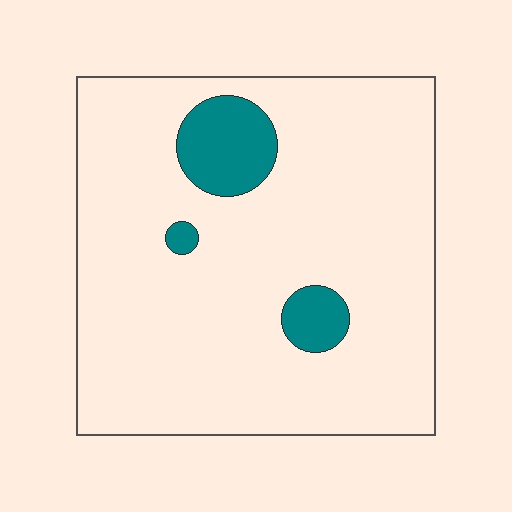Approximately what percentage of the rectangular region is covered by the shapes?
Approximately 10%.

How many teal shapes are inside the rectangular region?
3.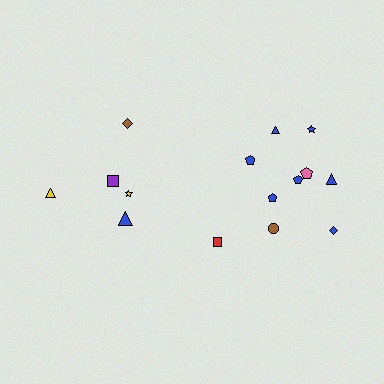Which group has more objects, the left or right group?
The right group.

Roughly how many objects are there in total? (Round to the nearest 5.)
Roughly 15 objects in total.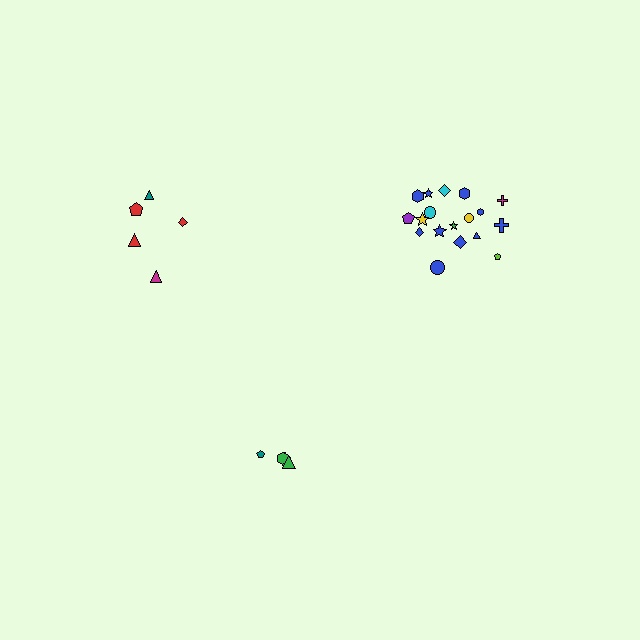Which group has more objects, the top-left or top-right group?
The top-right group.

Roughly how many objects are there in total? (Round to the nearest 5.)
Roughly 30 objects in total.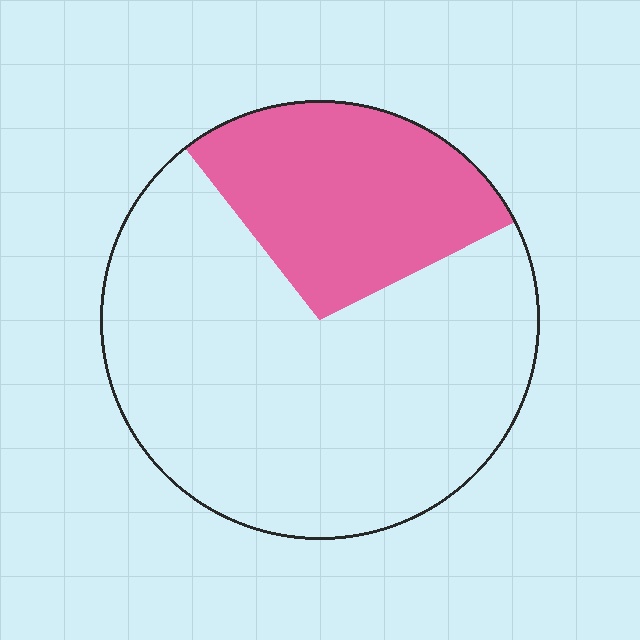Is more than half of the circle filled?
No.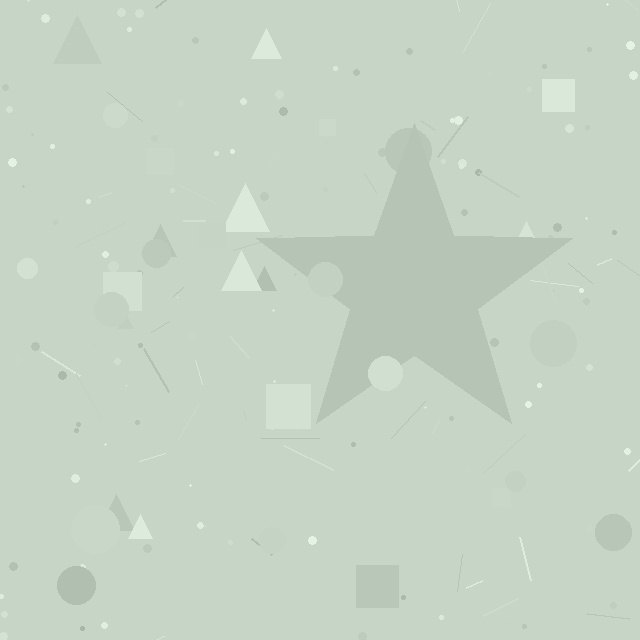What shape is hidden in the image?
A star is hidden in the image.